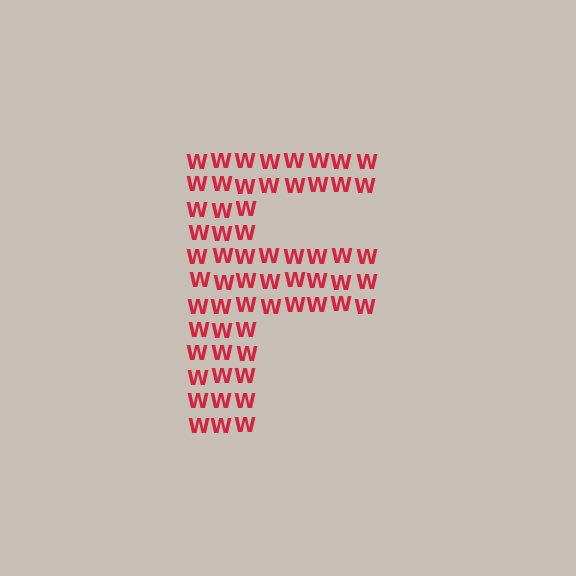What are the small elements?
The small elements are letter W's.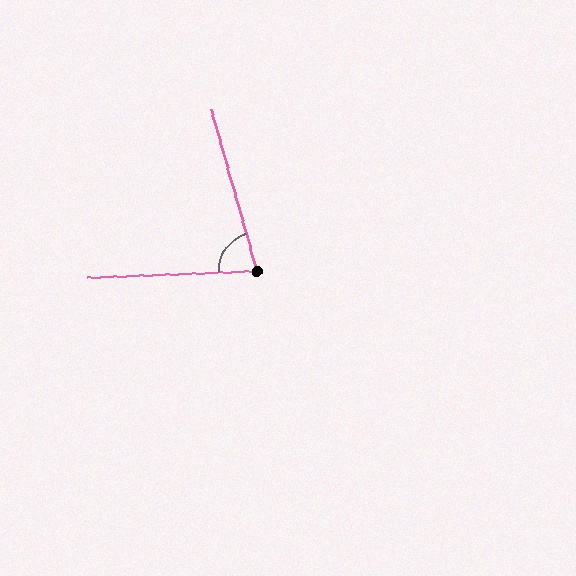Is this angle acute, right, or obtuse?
It is acute.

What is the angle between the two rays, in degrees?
Approximately 77 degrees.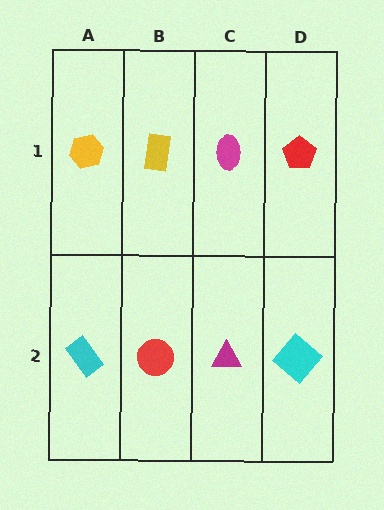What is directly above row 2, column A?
A yellow hexagon.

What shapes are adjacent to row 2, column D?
A red pentagon (row 1, column D), a magenta triangle (row 2, column C).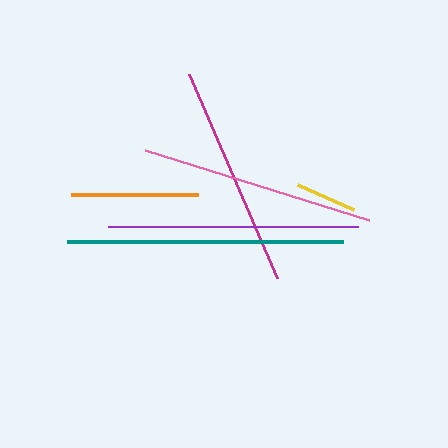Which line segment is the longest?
The teal line is the longest at approximately 277 pixels.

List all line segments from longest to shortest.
From longest to shortest: teal, purple, pink, magenta, orange, yellow.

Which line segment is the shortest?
The yellow line is the shortest at approximately 62 pixels.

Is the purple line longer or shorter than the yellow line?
The purple line is longer than the yellow line.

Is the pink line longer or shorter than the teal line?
The teal line is longer than the pink line.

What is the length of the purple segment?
The purple segment is approximately 250 pixels long.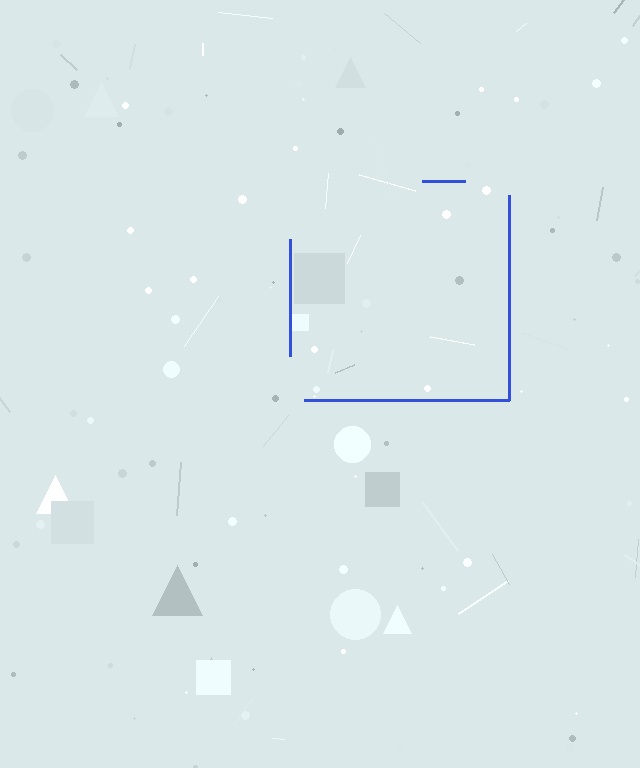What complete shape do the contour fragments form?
The contour fragments form a square.